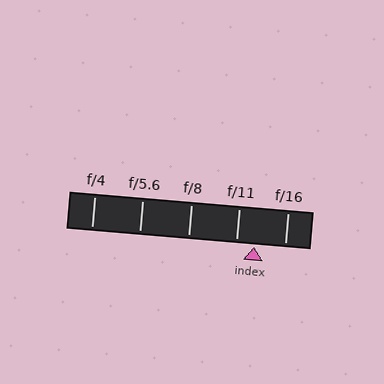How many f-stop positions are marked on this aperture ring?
There are 5 f-stop positions marked.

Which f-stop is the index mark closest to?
The index mark is closest to f/11.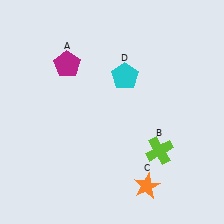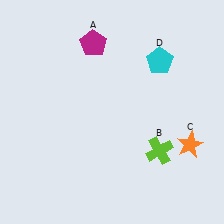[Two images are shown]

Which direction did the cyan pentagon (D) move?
The cyan pentagon (D) moved right.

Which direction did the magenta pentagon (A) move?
The magenta pentagon (A) moved right.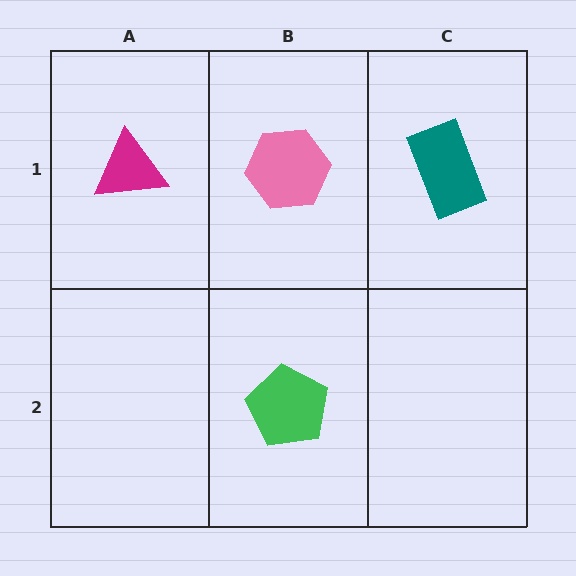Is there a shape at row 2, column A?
No, that cell is empty.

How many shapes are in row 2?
1 shape.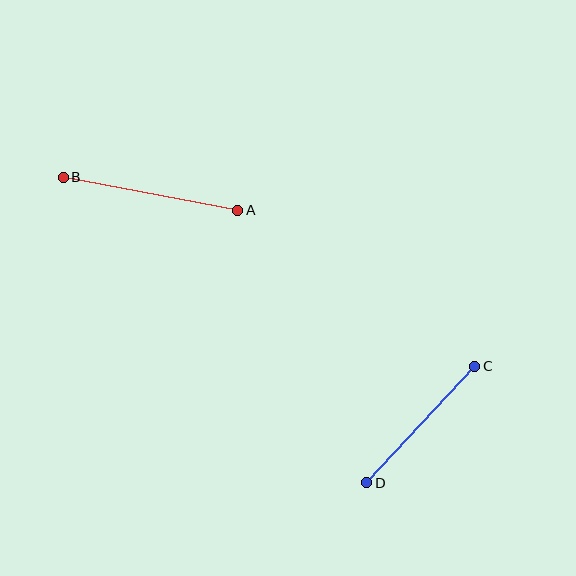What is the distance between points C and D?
The distance is approximately 159 pixels.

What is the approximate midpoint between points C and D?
The midpoint is at approximately (421, 425) pixels.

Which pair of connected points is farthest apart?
Points A and B are farthest apart.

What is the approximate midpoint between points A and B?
The midpoint is at approximately (151, 194) pixels.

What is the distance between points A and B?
The distance is approximately 178 pixels.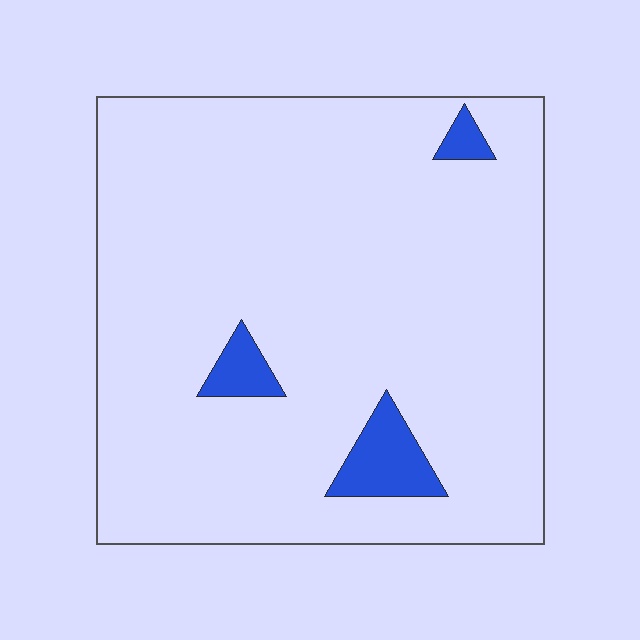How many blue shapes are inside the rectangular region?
3.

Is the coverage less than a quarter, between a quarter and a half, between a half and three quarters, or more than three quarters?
Less than a quarter.